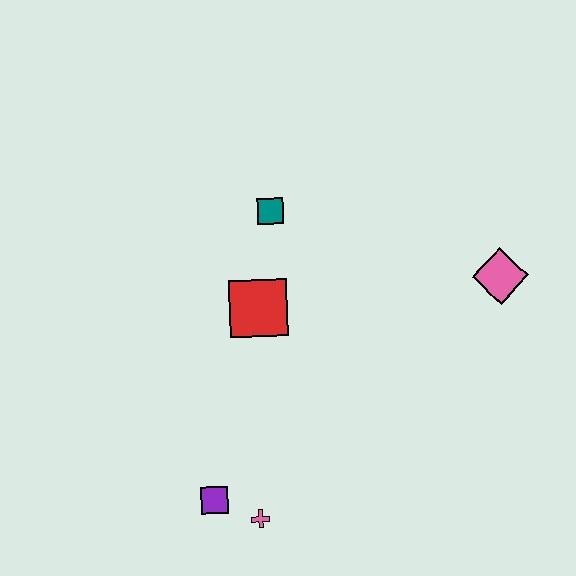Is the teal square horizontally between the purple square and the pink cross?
No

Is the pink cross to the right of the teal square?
No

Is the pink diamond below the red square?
No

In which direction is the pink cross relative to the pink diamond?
The pink cross is to the left of the pink diamond.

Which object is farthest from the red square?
The pink diamond is farthest from the red square.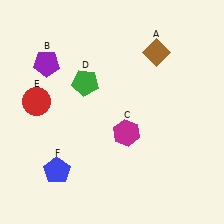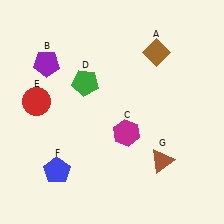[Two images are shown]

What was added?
A brown triangle (G) was added in Image 2.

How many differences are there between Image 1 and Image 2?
There is 1 difference between the two images.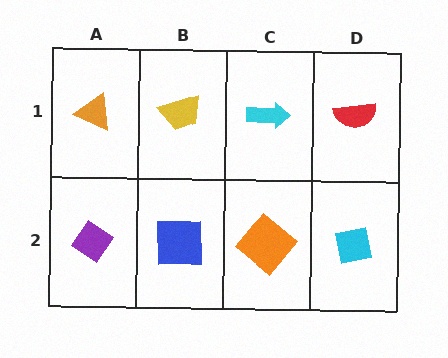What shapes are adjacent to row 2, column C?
A cyan arrow (row 1, column C), a blue square (row 2, column B), a cyan square (row 2, column D).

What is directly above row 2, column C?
A cyan arrow.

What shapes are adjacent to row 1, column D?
A cyan square (row 2, column D), a cyan arrow (row 1, column C).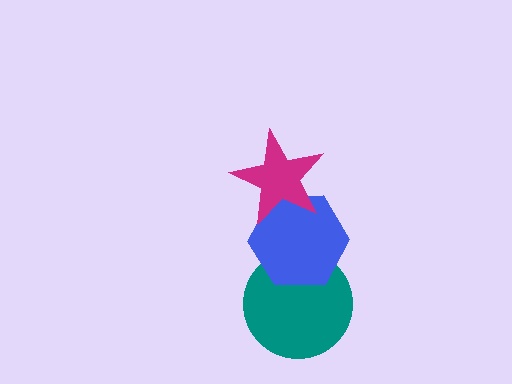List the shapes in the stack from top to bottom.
From top to bottom: the magenta star, the blue hexagon, the teal circle.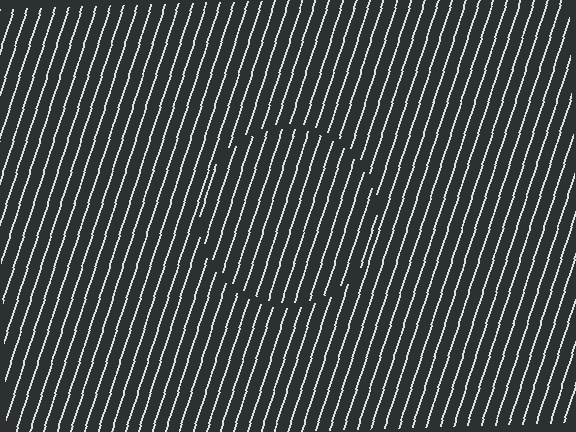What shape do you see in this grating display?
An illusory circle. The interior of the shape contains the same grating, shifted by half a period — the contour is defined by the phase discontinuity where line-ends from the inner and outer gratings abut.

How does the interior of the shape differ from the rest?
The interior of the shape contains the same grating, shifted by half a period — the contour is defined by the phase discontinuity where line-ends from the inner and outer gratings abut.